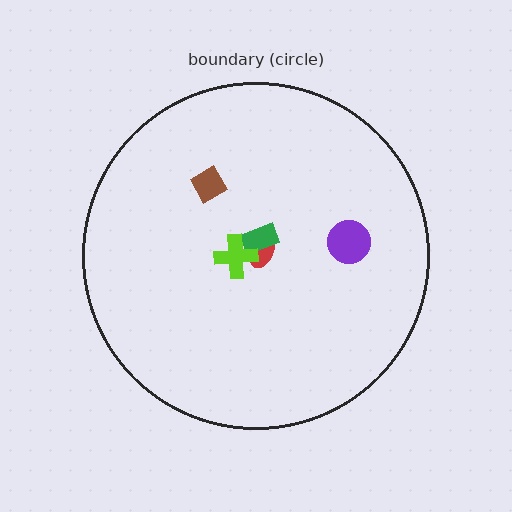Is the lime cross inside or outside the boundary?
Inside.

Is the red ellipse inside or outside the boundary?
Inside.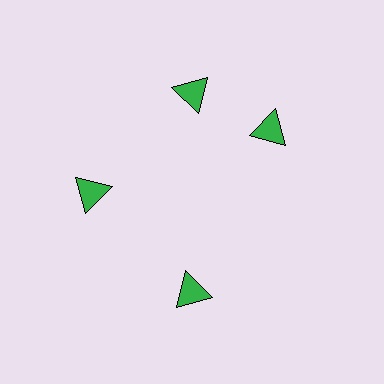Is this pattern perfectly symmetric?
No. The 4 green triangles are arranged in a ring, but one element near the 3 o'clock position is rotated out of alignment along the ring, breaking the 4-fold rotational symmetry.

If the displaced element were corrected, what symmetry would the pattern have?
It would have 4-fold rotational symmetry — the pattern would map onto itself every 90 degrees.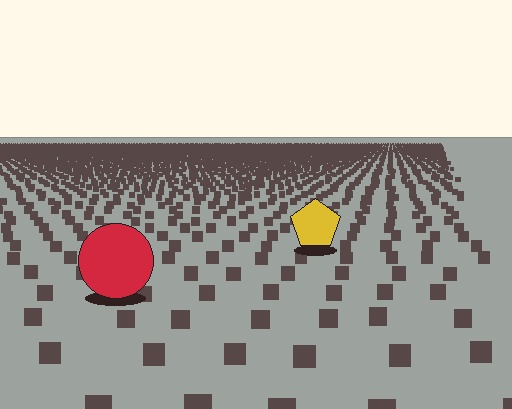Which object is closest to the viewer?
The red circle is closest. The texture marks near it are larger and more spread out.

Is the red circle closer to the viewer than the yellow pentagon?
Yes. The red circle is closer — you can tell from the texture gradient: the ground texture is coarser near it.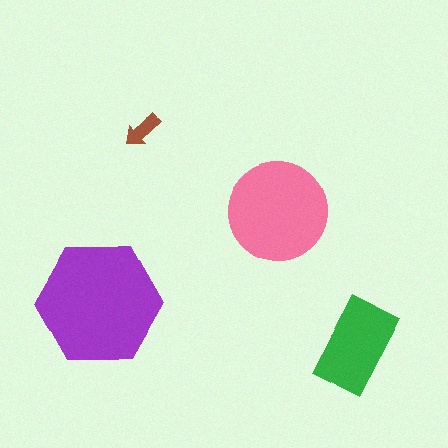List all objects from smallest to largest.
The brown arrow, the green rectangle, the pink circle, the purple hexagon.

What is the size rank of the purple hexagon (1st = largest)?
1st.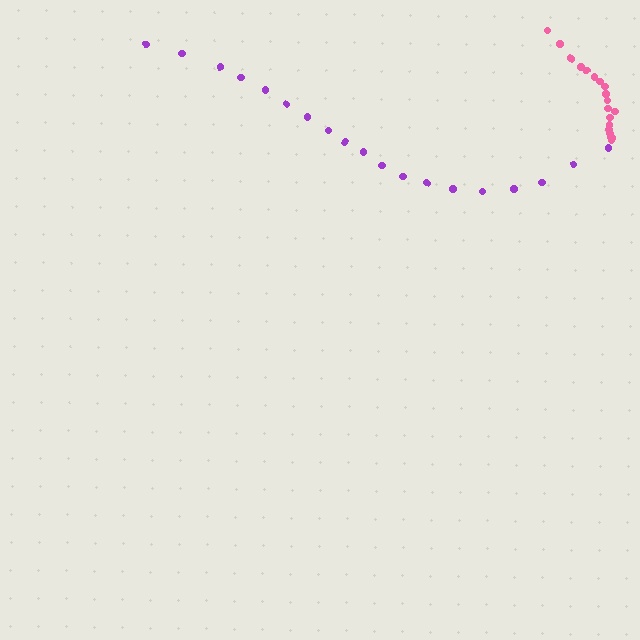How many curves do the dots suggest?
There are 2 distinct paths.